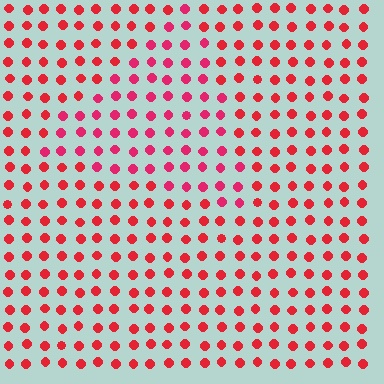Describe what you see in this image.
The image is filled with small red elements in a uniform arrangement. A triangle-shaped region is visible where the elements are tinted to a slightly different hue, forming a subtle color boundary.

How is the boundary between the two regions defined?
The boundary is defined purely by a slight shift in hue (about 18 degrees). Spacing, size, and orientation are identical on both sides.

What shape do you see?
I see a triangle.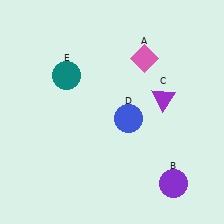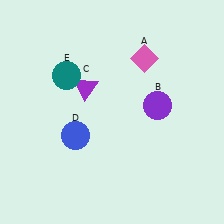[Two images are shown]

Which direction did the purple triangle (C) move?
The purple triangle (C) moved left.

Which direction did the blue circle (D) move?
The blue circle (D) moved left.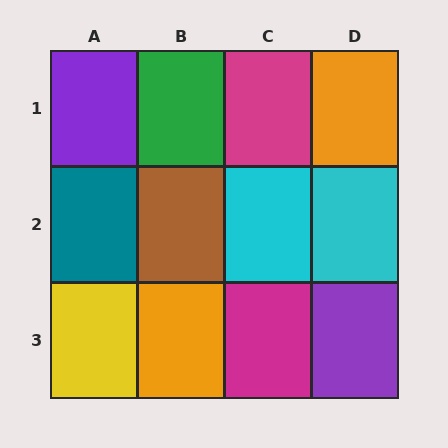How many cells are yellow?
1 cell is yellow.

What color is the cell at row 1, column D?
Orange.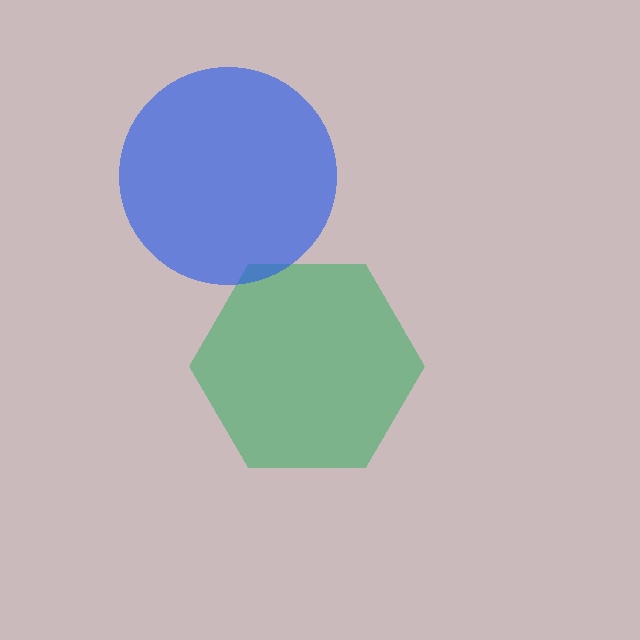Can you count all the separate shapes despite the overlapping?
Yes, there are 2 separate shapes.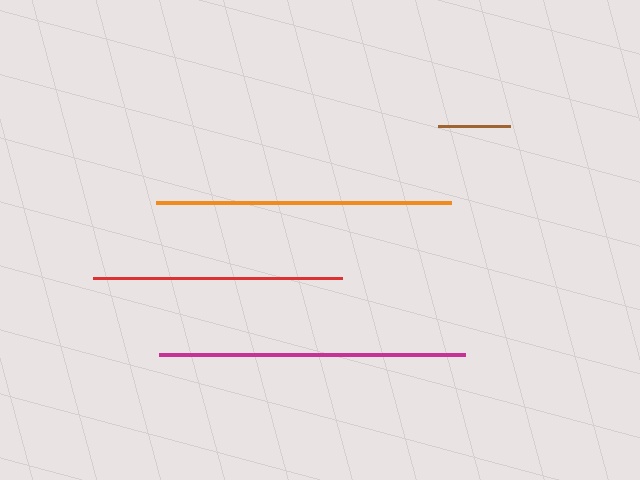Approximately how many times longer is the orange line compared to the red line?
The orange line is approximately 1.2 times the length of the red line.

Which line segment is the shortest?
The brown line is the shortest at approximately 72 pixels.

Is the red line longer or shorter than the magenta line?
The magenta line is longer than the red line.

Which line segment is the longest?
The magenta line is the longest at approximately 306 pixels.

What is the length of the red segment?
The red segment is approximately 249 pixels long.